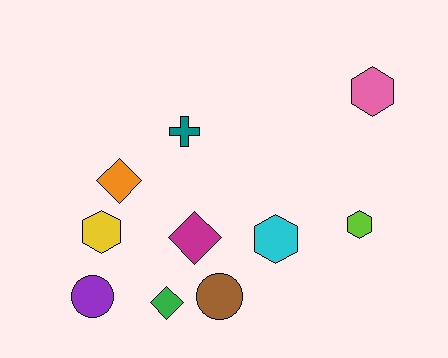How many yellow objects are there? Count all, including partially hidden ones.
There is 1 yellow object.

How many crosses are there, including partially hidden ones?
There is 1 cross.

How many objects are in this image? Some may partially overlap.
There are 10 objects.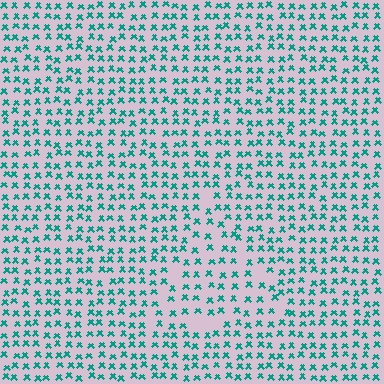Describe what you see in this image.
The image contains small teal elements arranged at two different densities. A triangle-shaped region is visible where the elements are less densely packed than the surrounding area.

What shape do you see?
I see a triangle.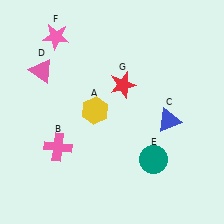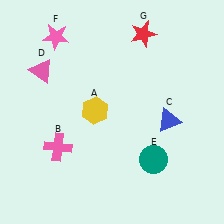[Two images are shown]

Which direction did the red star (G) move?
The red star (G) moved up.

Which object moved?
The red star (G) moved up.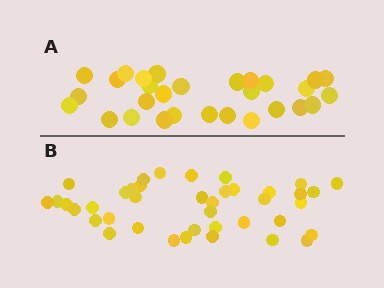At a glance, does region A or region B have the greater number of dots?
Region B (the bottom region) has more dots.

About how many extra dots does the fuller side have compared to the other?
Region B has roughly 12 or so more dots than region A.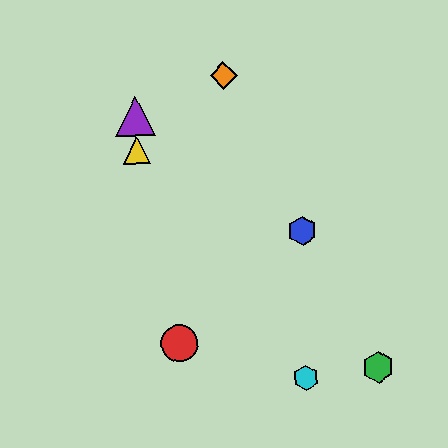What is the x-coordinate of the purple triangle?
The purple triangle is at x≈136.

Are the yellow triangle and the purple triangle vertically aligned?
Yes, both are at x≈137.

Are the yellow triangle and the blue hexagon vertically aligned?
No, the yellow triangle is at x≈137 and the blue hexagon is at x≈302.